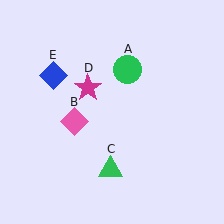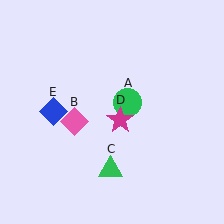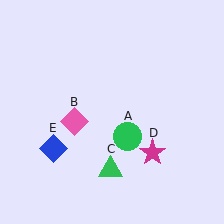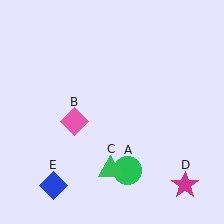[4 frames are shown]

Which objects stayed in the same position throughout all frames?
Pink diamond (object B) and green triangle (object C) remained stationary.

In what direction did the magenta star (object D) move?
The magenta star (object D) moved down and to the right.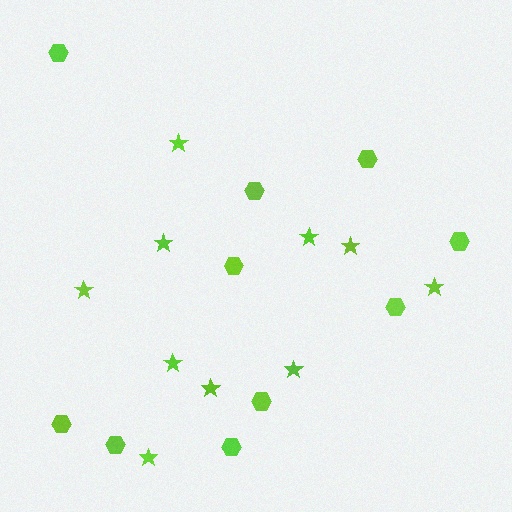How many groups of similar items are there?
There are 2 groups: one group of hexagons (10) and one group of stars (10).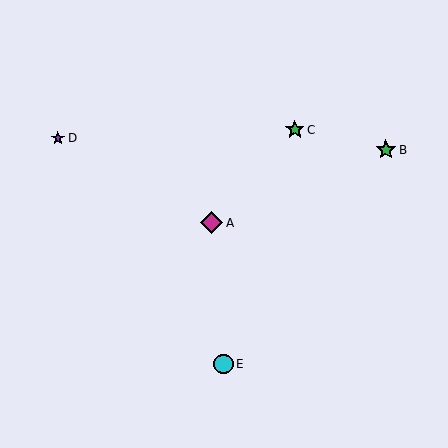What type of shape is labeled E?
Shape E is a cyan circle.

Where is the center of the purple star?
The center of the purple star is at (58, 138).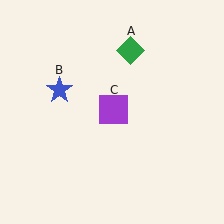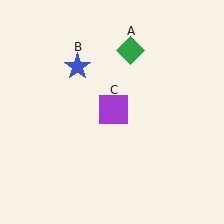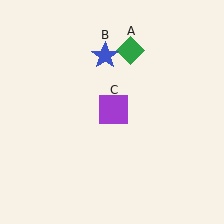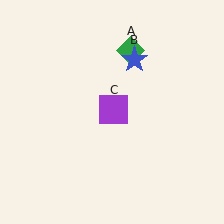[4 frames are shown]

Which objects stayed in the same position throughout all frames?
Green diamond (object A) and purple square (object C) remained stationary.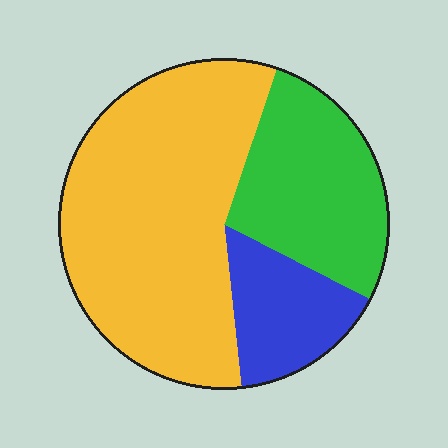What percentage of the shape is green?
Green covers around 25% of the shape.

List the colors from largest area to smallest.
From largest to smallest: yellow, green, blue.